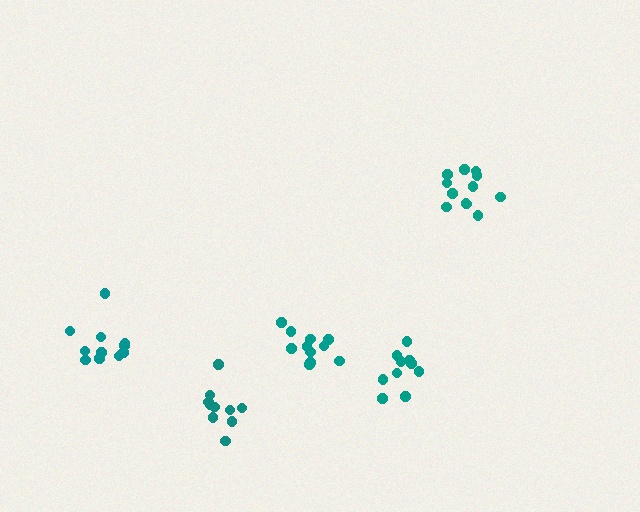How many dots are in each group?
Group 1: 10 dots, Group 2: 12 dots, Group 3: 10 dots, Group 4: 11 dots, Group 5: 11 dots (54 total).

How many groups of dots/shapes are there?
There are 5 groups.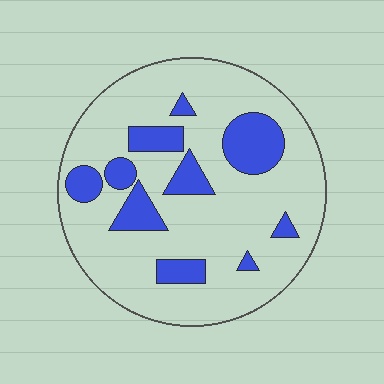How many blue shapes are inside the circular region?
10.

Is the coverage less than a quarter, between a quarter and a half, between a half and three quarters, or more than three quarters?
Less than a quarter.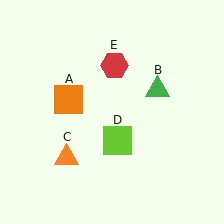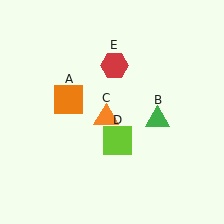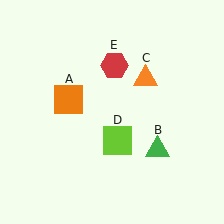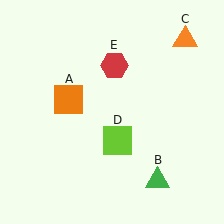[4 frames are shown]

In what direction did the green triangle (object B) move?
The green triangle (object B) moved down.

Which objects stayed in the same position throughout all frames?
Orange square (object A) and lime square (object D) and red hexagon (object E) remained stationary.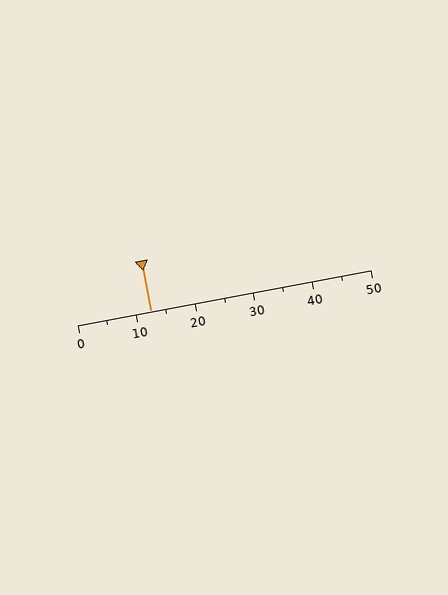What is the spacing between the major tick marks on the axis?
The major ticks are spaced 10 apart.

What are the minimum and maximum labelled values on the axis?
The axis runs from 0 to 50.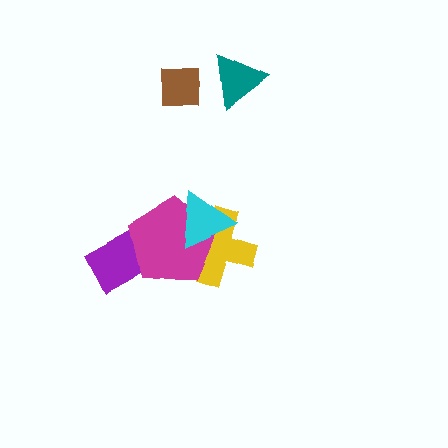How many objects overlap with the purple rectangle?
1 object overlaps with the purple rectangle.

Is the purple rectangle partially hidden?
Yes, it is partially covered by another shape.